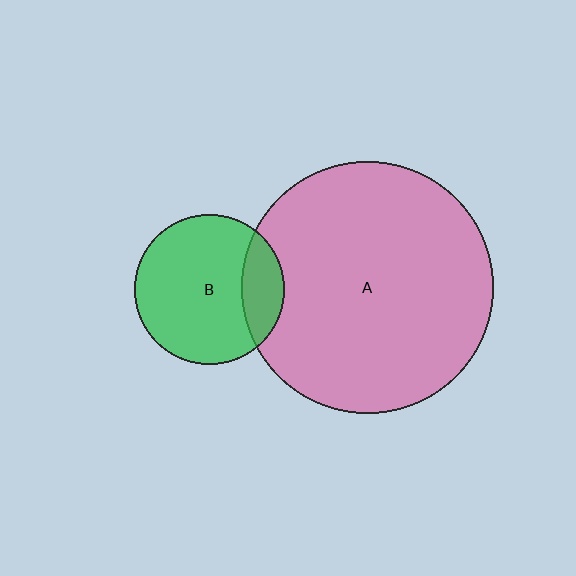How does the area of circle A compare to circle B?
Approximately 2.8 times.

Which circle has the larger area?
Circle A (pink).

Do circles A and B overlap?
Yes.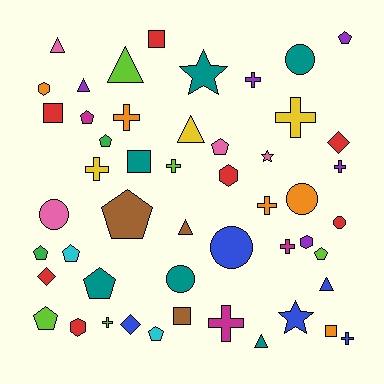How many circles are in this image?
There are 6 circles.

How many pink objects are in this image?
There are 4 pink objects.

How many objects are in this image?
There are 50 objects.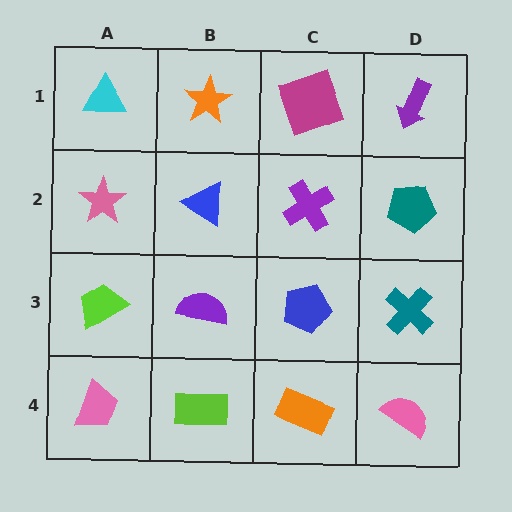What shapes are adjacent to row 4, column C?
A blue pentagon (row 3, column C), a lime rectangle (row 4, column B), a pink semicircle (row 4, column D).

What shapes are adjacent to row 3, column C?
A purple cross (row 2, column C), an orange rectangle (row 4, column C), a purple semicircle (row 3, column B), a teal cross (row 3, column D).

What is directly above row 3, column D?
A teal pentagon.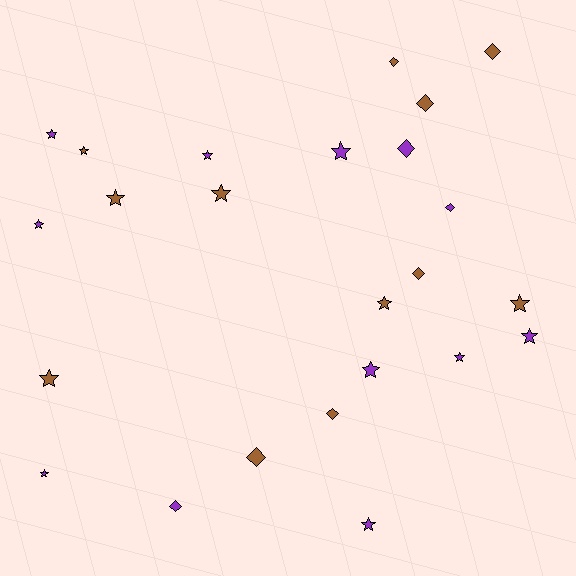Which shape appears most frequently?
Star, with 15 objects.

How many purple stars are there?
There are 9 purple stars.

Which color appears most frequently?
Brown, with 12 objects.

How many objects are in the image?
There are 24 objects.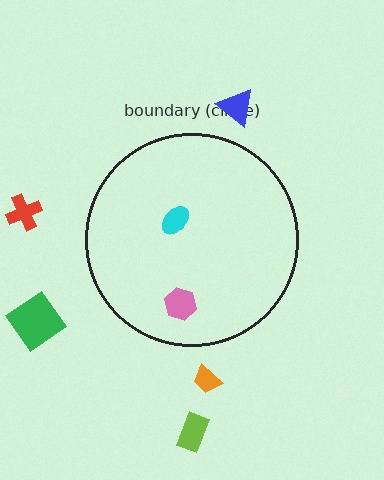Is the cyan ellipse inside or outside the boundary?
Inside.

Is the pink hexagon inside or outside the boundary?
Inside.